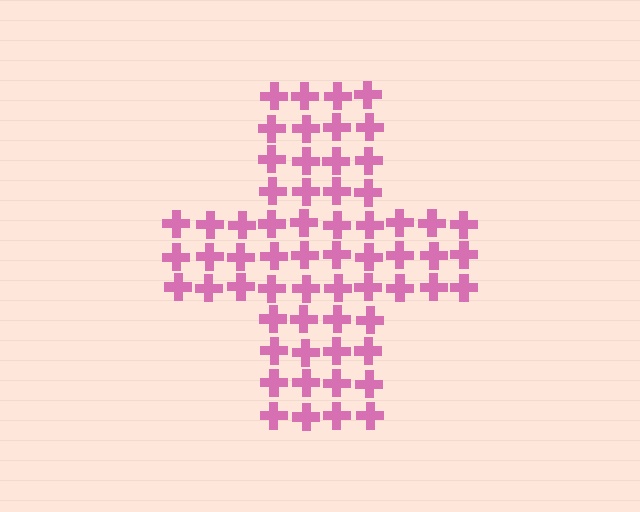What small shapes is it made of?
It is made of small crosses.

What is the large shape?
The large shape is a cross.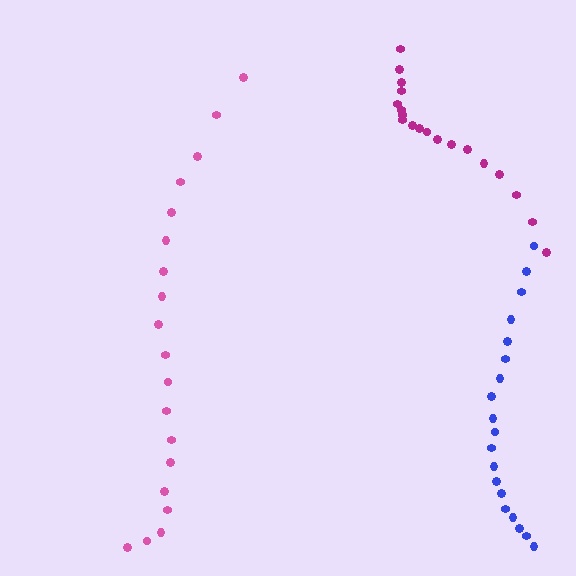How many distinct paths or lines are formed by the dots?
There are 3 distinct paths.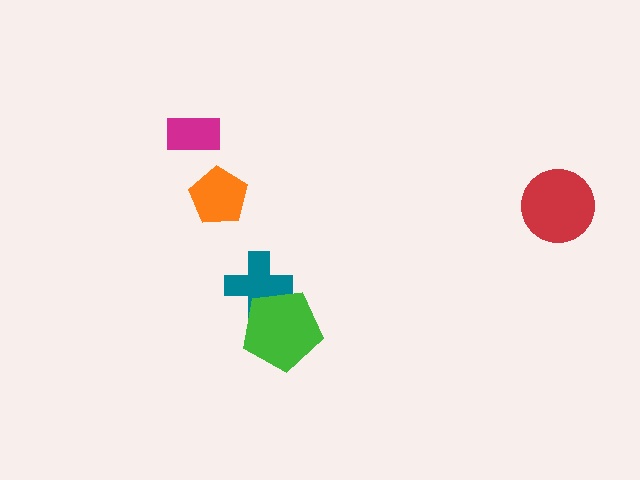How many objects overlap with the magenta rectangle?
0 objects overlap with the magenta rectangle.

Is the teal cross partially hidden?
Yes, it is partially covered by another shape.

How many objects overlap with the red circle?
0 objects overlap with the red circle.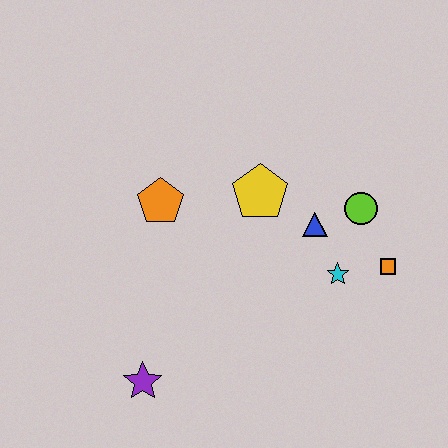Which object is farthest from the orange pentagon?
The orange square is farthest from the orange pentagon.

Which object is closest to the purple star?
The orange pentagon is closest to the purple star.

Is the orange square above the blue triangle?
No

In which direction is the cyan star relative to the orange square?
The cyan star is to the left of the orange square.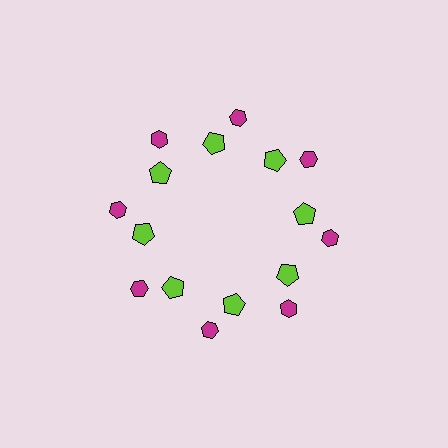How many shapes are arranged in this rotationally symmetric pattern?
There are 16 shapes, arranged in 8 groups of 2.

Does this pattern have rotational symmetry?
Yes, this pattern has 8-fold rotational symmetry. It looks the same after rotating 45 degrees around the center.